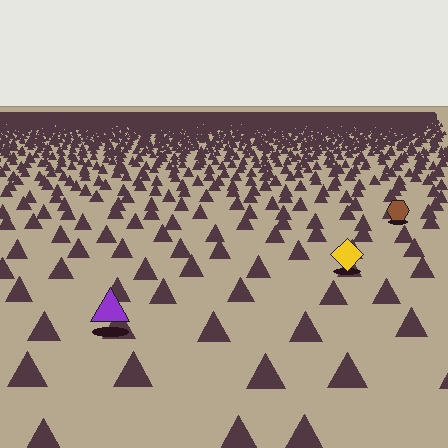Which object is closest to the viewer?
The purple triangle is closest. The texture marks near it are larger and more spread out.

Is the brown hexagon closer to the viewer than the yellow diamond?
No. The yellow diamond is closer — you can tell from the texture gradient: the ground texture is coarser near it.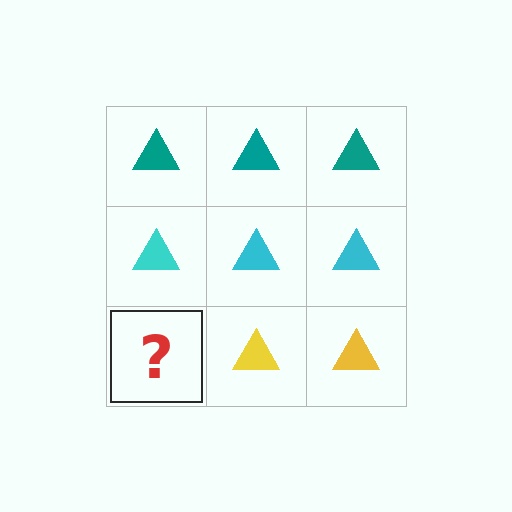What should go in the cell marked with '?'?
The missing cell should contain a yellow triangle.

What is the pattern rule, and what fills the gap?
The rule is that each row has a consistent color. The gap should be filled with a yellow triangle.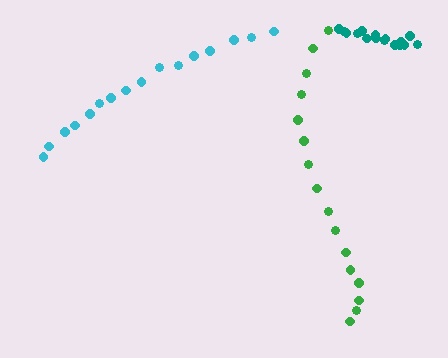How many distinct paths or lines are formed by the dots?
There are 3 distinct paths.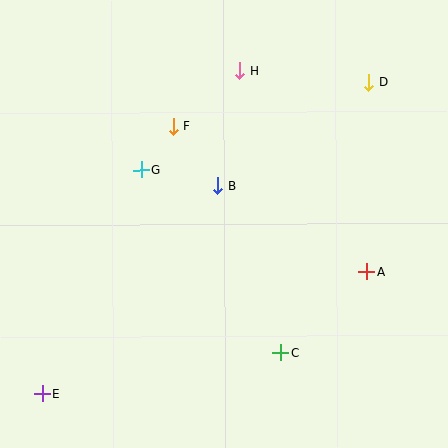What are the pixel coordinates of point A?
Point A is at (367, 272).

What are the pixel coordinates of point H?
Point H is at (240, 71).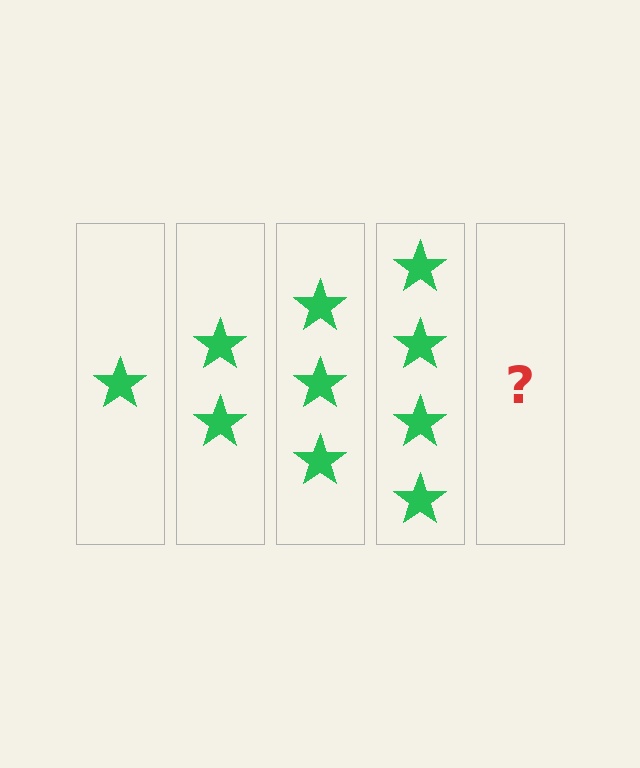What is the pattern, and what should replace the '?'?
The pattern is that each step adds one more star. The '?' should be 5 stars.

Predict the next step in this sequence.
The next step is 5 stars.